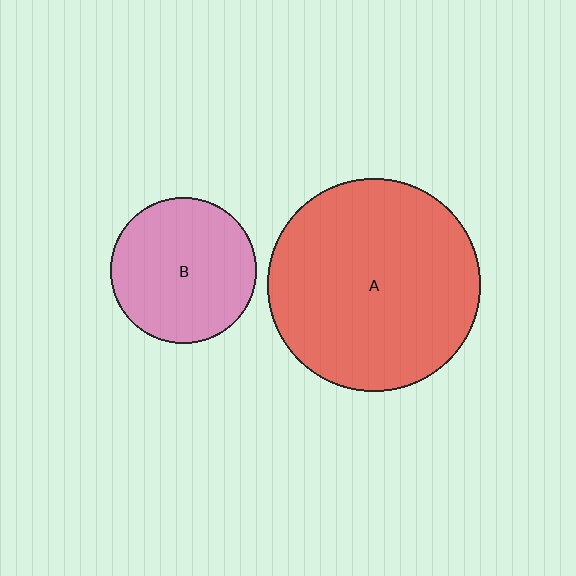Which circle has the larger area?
Circle A (red).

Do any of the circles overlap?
No, none of the circles overlap.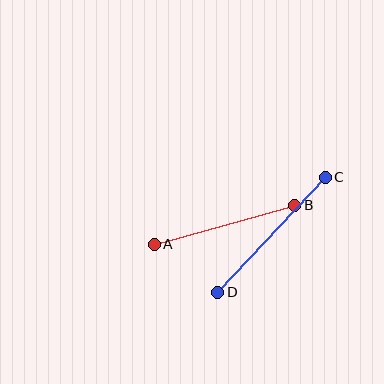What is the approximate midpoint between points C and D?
The midpoint is at approximately (272, 235) pixels.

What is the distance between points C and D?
The distance is approximately 157 pixels.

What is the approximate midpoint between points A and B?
The midpoint is at approximately (224, 225) pixels.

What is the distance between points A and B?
The distance is approximately 146 pixels.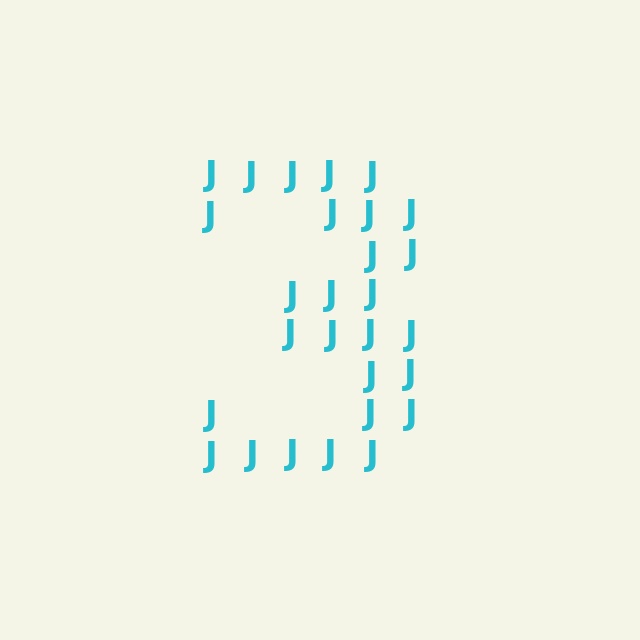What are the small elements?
The small elements are letter J's.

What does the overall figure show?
The overall figure shows the digit 3.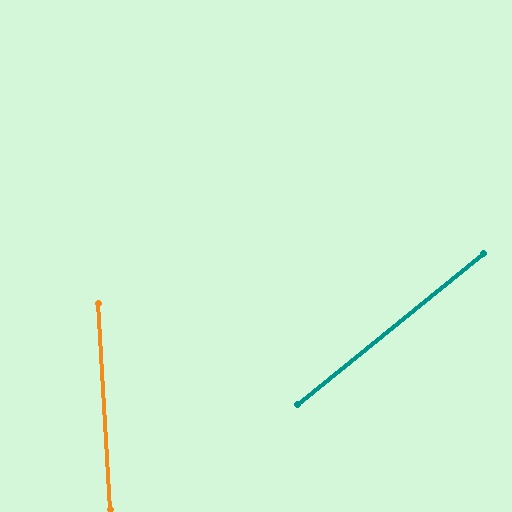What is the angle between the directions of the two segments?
Approximately 54 degrees.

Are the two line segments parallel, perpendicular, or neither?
Neither parallel nor perpendicular — they differ by about 54°.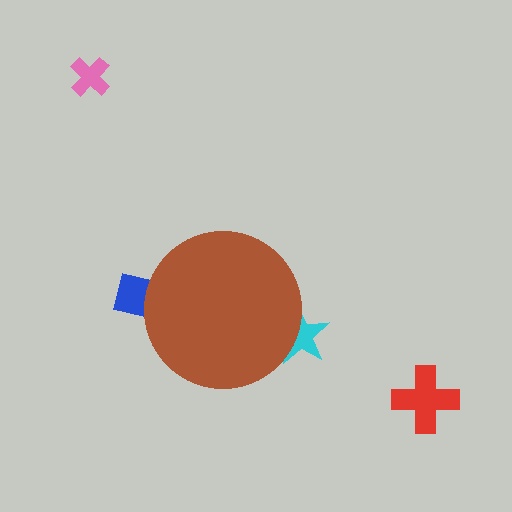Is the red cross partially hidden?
No, the red cross is fully visible.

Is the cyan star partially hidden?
Yes, the cyan star is partially hidden behind the brown circle.